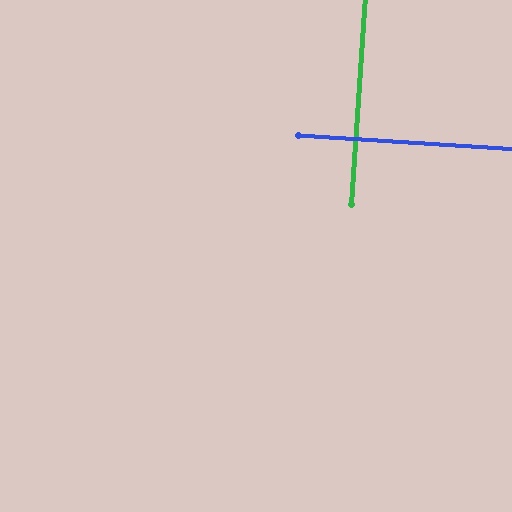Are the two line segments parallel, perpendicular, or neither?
Perpendicular — they meet at approximately 90°.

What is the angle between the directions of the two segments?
Approximately 90 degrees.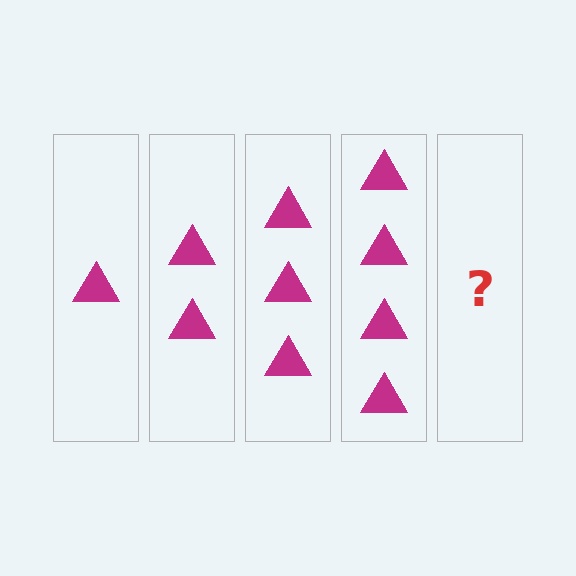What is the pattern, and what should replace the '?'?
The pattern is that each step adds one more triangle. The '?' should be 5 triangles.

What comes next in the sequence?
The next element should be 5 triangles.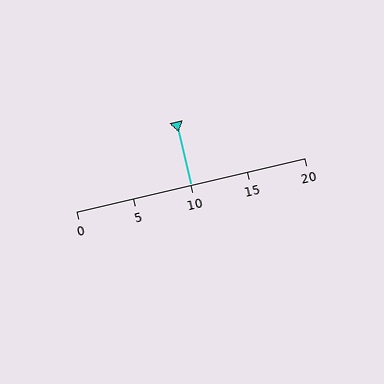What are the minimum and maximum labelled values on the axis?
The axis runs from 0 to 20.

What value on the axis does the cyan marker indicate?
The marker indicates approximately 10.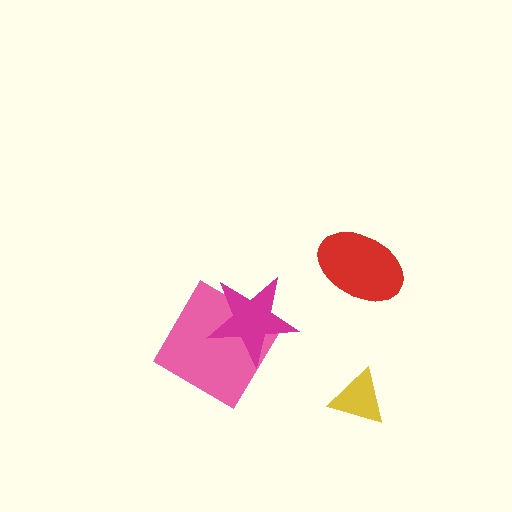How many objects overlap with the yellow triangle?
0 objects overlap with the yellow triangle.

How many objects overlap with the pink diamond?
1 object overlaps with the pink diamond.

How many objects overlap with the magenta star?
1 object overlaps with the magenta star.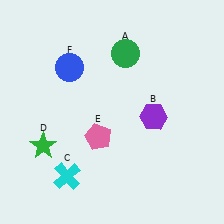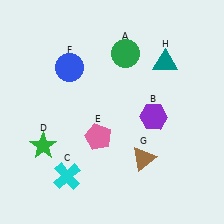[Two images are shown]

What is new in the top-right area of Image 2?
A teal triangle (H) was added in the top-right area of Image 2.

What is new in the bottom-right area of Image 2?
A brown triangle (G) was added in the bottom-right area of Image 2.